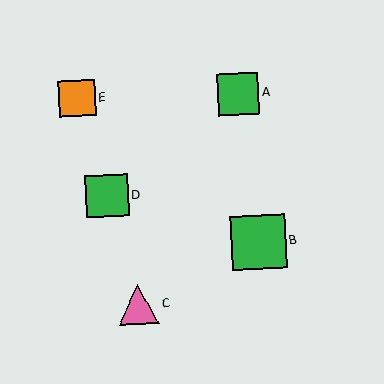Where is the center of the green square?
The center of the green square is at (107, 196).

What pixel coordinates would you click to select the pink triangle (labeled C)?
Click at (138, 305) to select the pink triangle C.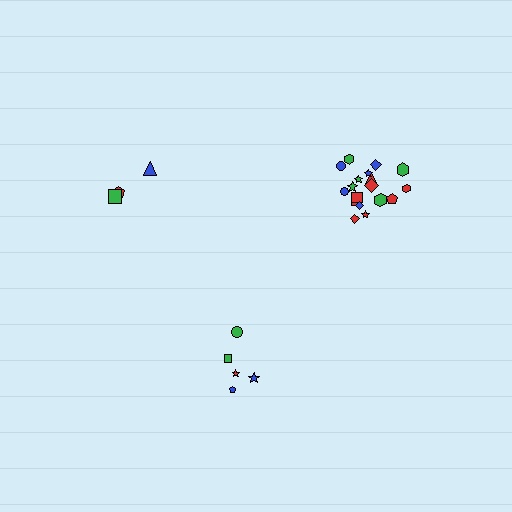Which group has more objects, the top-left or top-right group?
The top-right group.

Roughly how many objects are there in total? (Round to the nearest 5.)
Roughly 25 objects in total.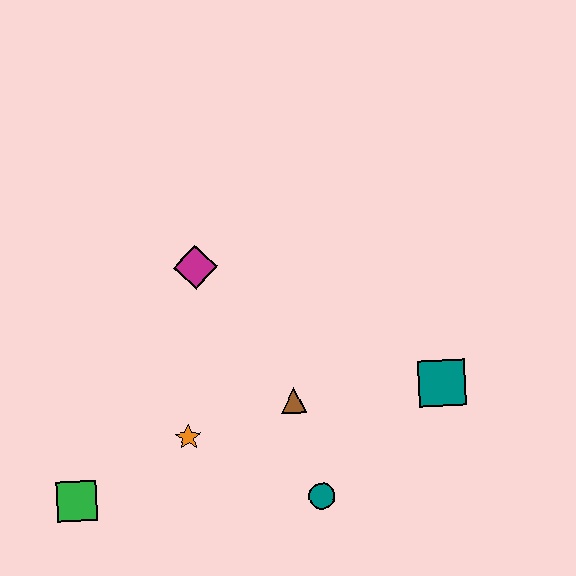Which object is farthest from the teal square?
The green square is farthest from the teal square.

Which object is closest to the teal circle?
The brown triangle is closest to the teal circle.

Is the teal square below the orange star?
No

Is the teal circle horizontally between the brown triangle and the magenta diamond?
No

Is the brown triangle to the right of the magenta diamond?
Yes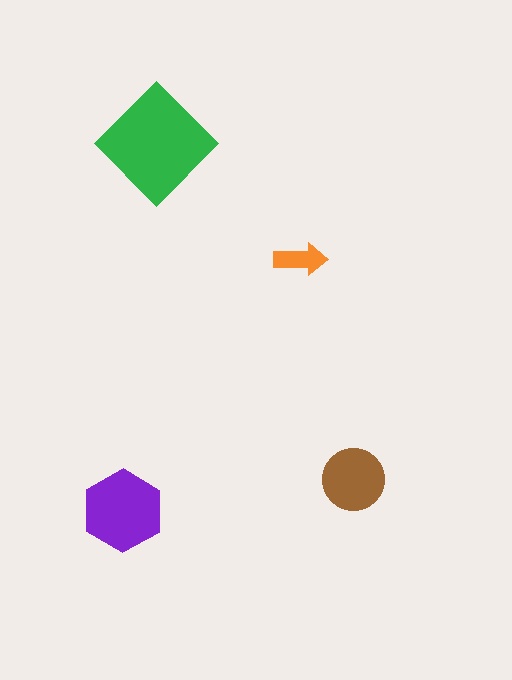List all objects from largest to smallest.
The green diamond, the purple hexagon, the brown circle, the orange arrow.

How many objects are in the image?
There are 4 objects in the image.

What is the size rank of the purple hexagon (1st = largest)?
2nd.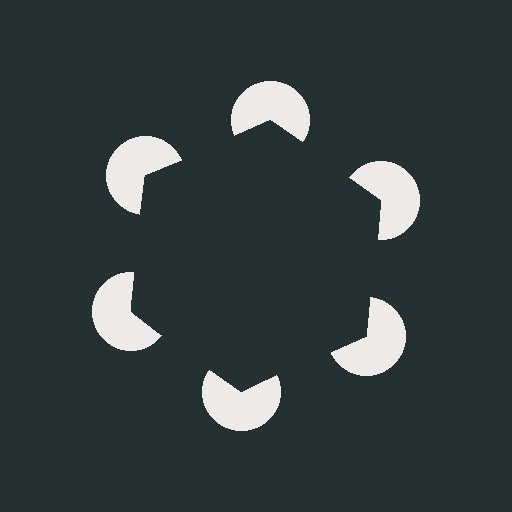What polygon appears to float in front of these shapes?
An illusory hexagon — its edges are inferred from the aligned wedge cuts in the pac-man discs, not physically drawn.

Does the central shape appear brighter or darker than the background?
It typically appears slightly darker than the background, even though no actual brightness change is drawn.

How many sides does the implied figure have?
6 sides.